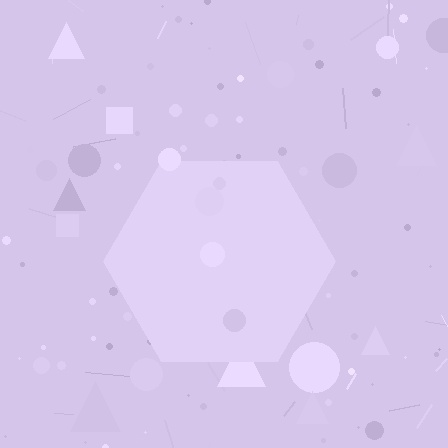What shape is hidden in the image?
A hexagon is hidden in the image.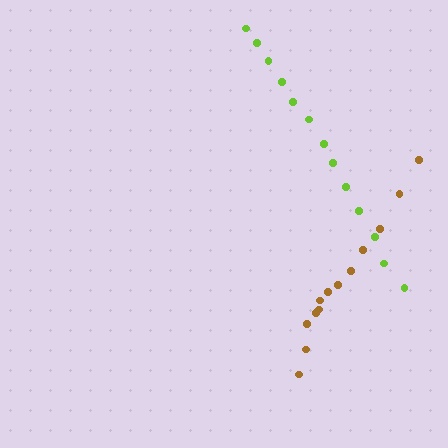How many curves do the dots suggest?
There are 2 distinct paths.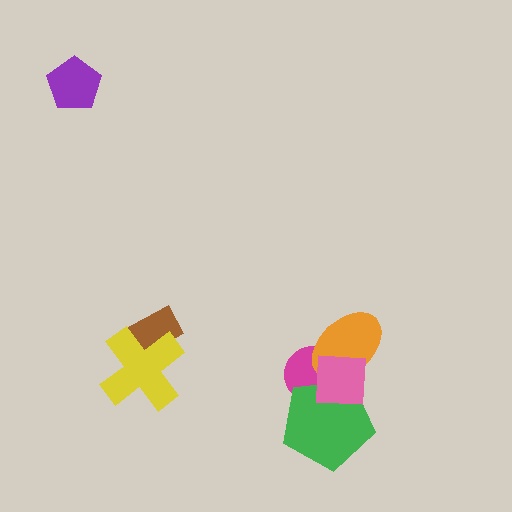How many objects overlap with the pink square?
3 objects overlap with the pink square.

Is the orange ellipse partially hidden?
Yes, it is partially covered by another shape.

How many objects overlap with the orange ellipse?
3 objects overlap with the orange ellipse.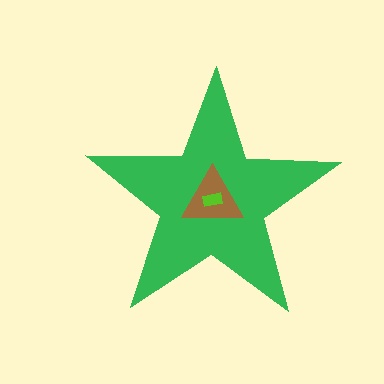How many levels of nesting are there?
3.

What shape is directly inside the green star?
The brown triangle.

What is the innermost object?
The lime rectangle.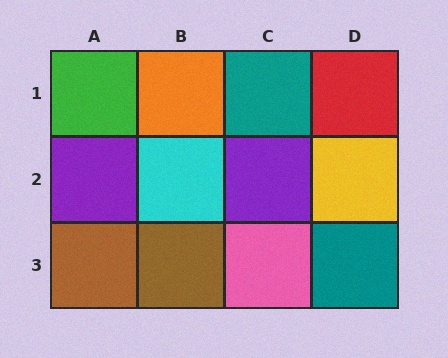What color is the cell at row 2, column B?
Cyan.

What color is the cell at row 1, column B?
Orange.